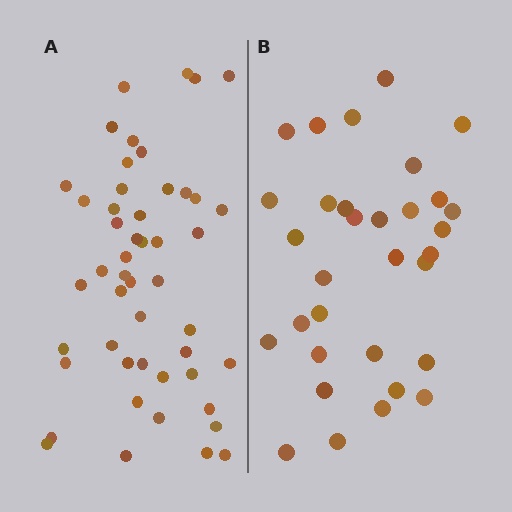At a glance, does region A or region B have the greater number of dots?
Region A (the left region) has more dots.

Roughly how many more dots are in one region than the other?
Region A has approximately 15 more dots than region B.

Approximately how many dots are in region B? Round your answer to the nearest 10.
About 30 dots. (The exact count is 32, which rounds to 30.)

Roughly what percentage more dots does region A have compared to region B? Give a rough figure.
About 55% more.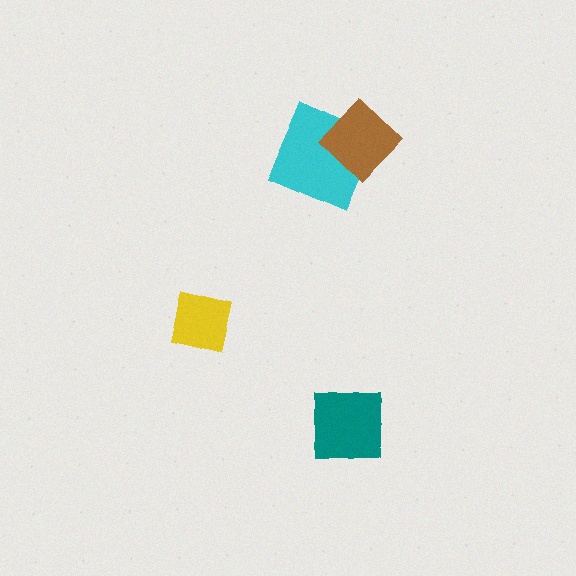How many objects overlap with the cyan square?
1 object overlaps with the cyan square.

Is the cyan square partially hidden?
Yes, it is partially covered by another shape.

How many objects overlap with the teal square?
0 objects overlap with the teal square.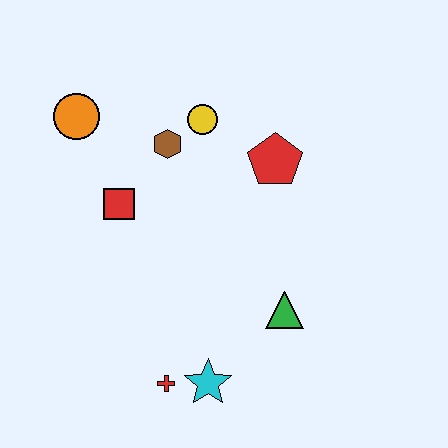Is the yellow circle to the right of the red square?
Yes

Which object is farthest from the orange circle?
The cyan star is farthest from the orange circle.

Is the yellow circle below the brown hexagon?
No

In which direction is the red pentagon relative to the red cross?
The red pentagon is above the red cross.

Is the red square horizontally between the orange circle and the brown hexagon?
Yes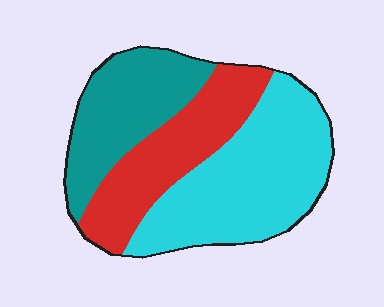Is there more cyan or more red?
Cyan.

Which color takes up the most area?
Cyan, at roughly 45%.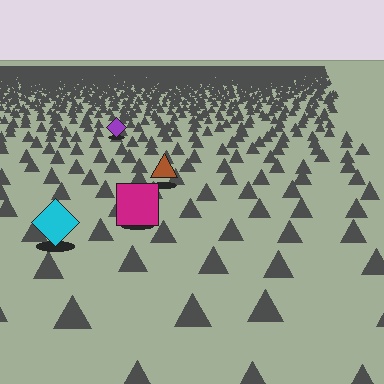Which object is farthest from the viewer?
The purple diamond is farthest from the viewer. It appears smaller and the ground texture around it is denser.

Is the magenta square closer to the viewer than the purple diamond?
Yes. The magenta square is closer — you can tell from the texture gradient: the ground texture is coarser near it.